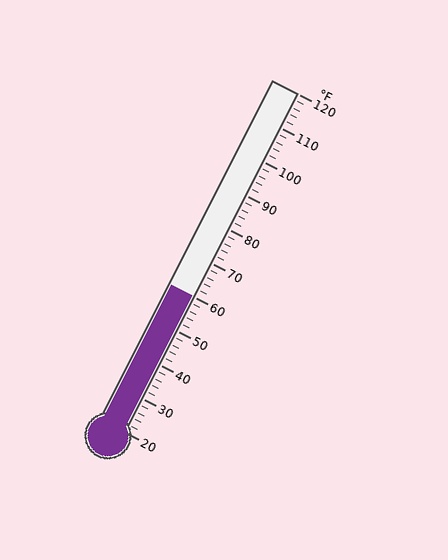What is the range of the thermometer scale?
The thermometer scale ranges from 20°F to 120°F.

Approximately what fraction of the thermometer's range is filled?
The thermometer is filled to approximately 40% of its range.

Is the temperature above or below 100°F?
The temperature is below 100°F.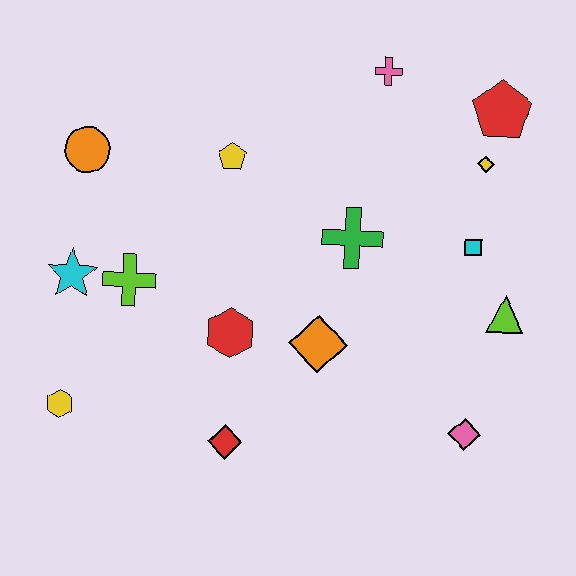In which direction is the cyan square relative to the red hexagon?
The cyan square is to the right of the red hexagon.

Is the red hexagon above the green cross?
No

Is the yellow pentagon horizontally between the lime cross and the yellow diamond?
Yes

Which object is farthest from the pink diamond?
The orange circle is farthest from the pink diamond.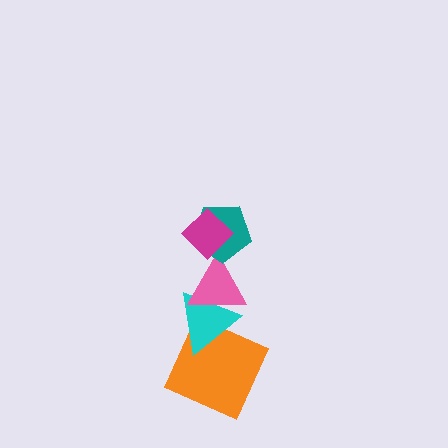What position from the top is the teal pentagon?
The teal pentagon is 2nd from the top.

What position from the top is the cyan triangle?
The cyan triangle is 4th from the top.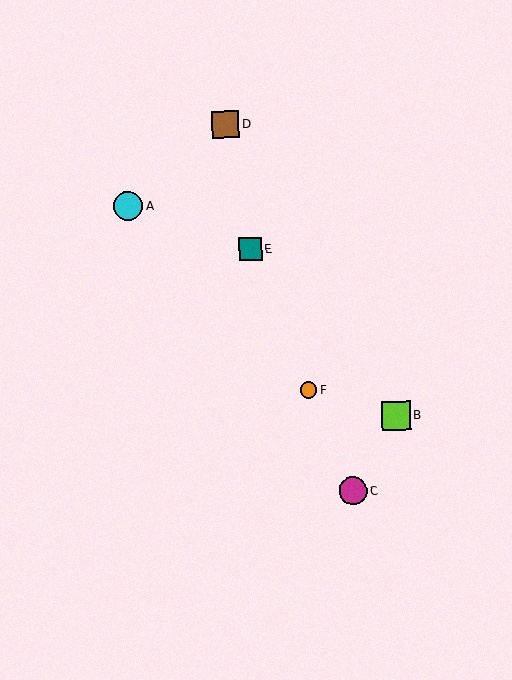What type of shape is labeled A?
Shape A is a cyan circle.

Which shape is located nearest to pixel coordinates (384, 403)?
The lime square (labeled B) at (396, 416) is nearest to that location.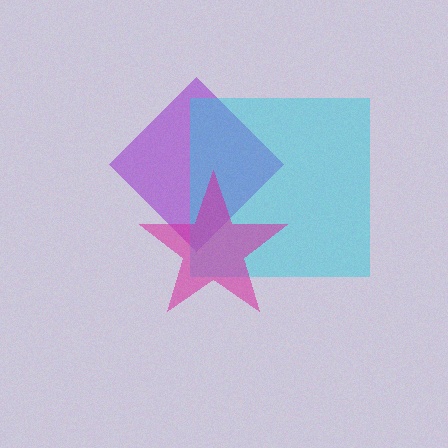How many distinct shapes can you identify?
There are 3 distinct shapes: a purple diamond, a cyan square, a magenta star.